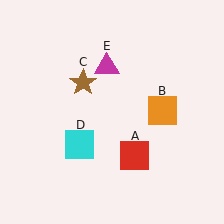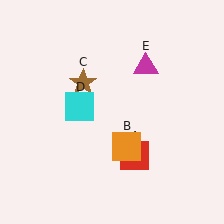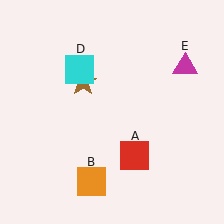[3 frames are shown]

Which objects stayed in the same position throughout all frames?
Red square (object A) and brown star (object C) remained stationary.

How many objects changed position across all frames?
3 objects changed position: orange square (object B), cyan square (object D), magenta triangle (object E).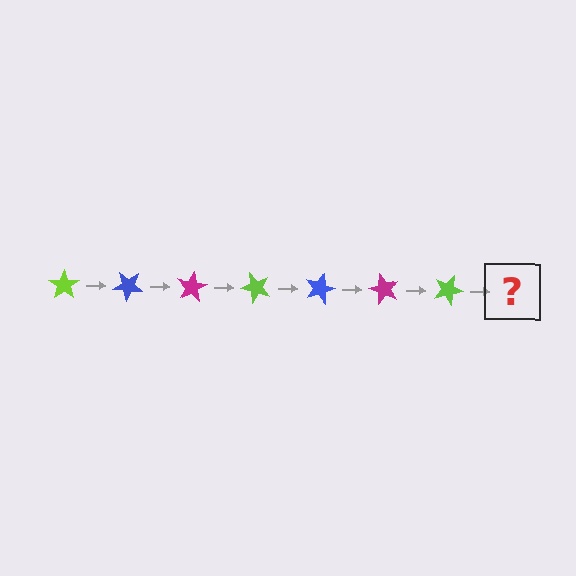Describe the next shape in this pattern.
It should be a blue star, rotated 280 degrees from the start.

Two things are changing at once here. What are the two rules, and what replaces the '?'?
The two rules are that it rotates 40 degrees each step and the color cycles through lime, blue, and magenta. The '?' should be a blue star, rotated 280 degrees from the start.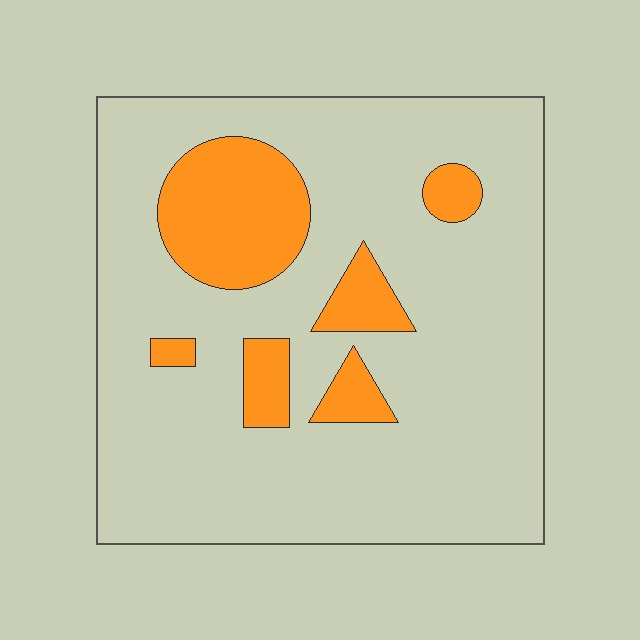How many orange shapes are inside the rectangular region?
6.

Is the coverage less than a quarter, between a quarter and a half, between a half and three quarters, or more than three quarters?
Less than a quarter.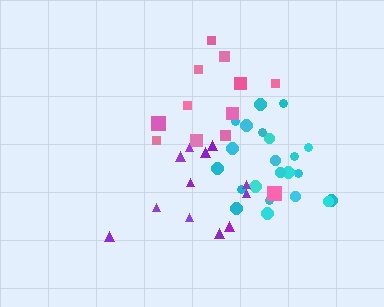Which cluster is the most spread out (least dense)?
Purple.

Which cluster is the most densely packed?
Cyan.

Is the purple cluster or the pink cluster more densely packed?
Pink.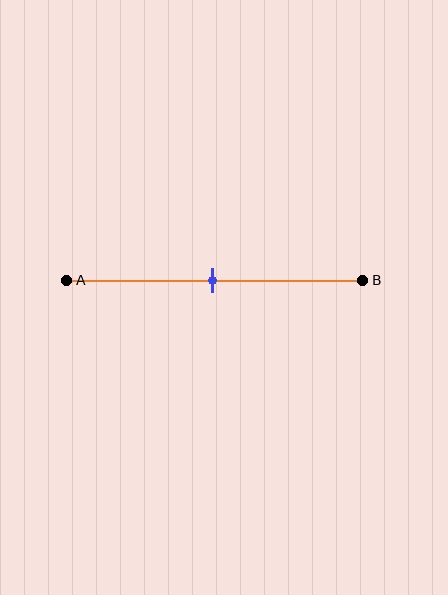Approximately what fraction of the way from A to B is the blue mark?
The blue mark is approximately 50% of the way from A to B.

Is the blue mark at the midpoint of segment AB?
Yes, the mark is approximately at the midpoint.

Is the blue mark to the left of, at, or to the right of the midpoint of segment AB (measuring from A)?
The blue mark is approximately at the midpoint of segment AB.